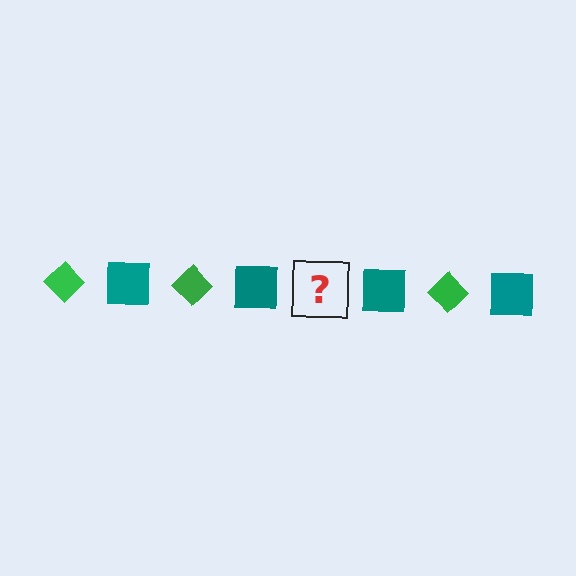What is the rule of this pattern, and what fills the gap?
The rule is that the pattern alternates between green diamond and teal square. The gap should be filled with a green diamond.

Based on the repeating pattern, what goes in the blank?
The blank should be a green diamond.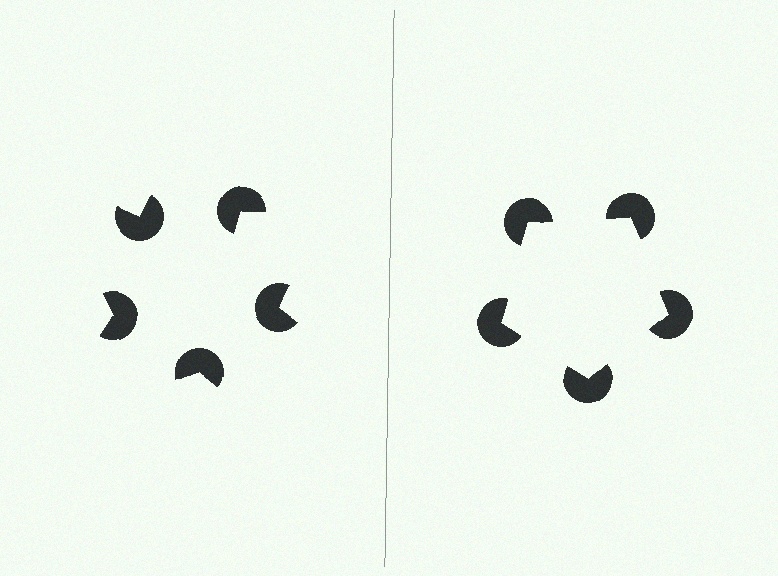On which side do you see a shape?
An illusory pentagon appears on the right side. On the left side the wedge cuts are rotated, so no coherent shape forms.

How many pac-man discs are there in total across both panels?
10 — 5 on each side.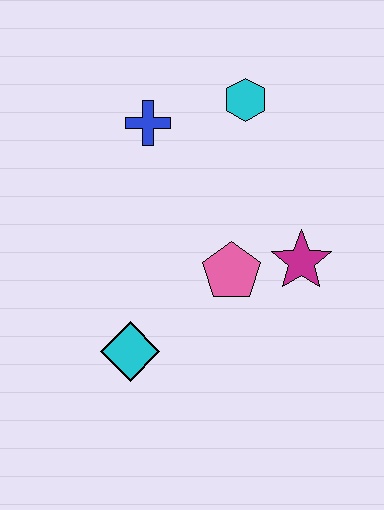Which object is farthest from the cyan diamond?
The cyan hexagon is farthest from the cyan diamond.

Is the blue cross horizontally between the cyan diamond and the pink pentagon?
Yes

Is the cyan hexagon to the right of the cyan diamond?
Yes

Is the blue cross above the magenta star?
Yes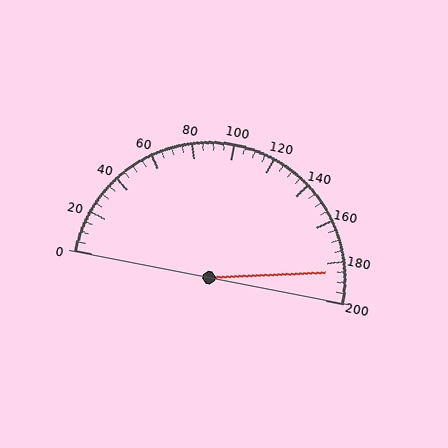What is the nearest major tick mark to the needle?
The nearest major tick mark is 180.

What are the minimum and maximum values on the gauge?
The gauge ranges from 0 to 200.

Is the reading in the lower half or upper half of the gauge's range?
The reading is in the upper half of the range (0 to 200).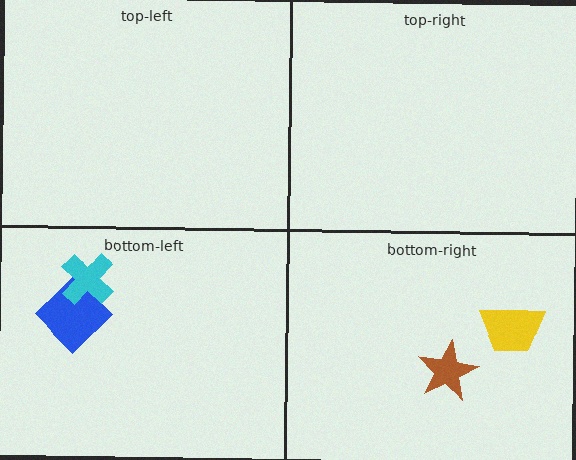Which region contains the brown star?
The bottom-right region.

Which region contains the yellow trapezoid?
The bottom-right region.